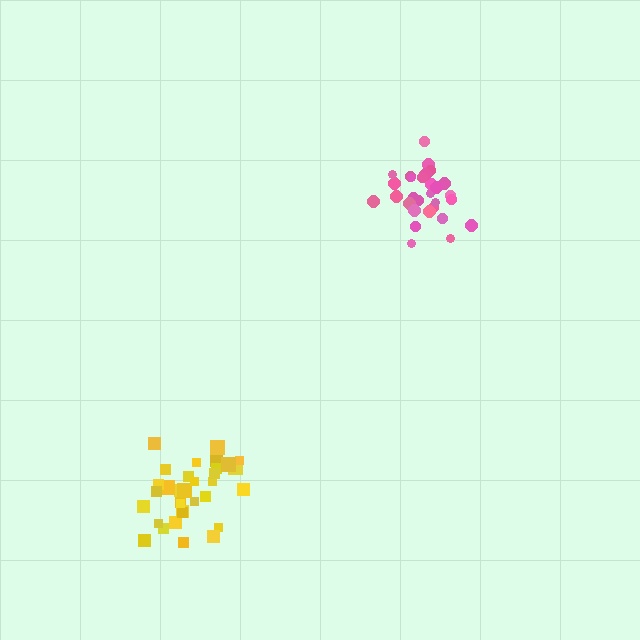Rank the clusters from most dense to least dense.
pink, yellow.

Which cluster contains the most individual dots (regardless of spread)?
Yellow (33).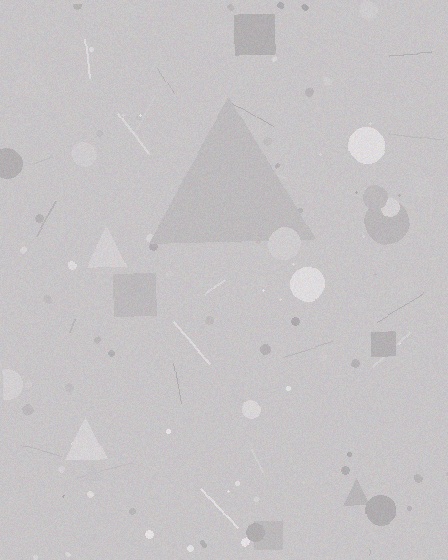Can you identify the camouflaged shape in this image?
The camouflaged shape is a triangle.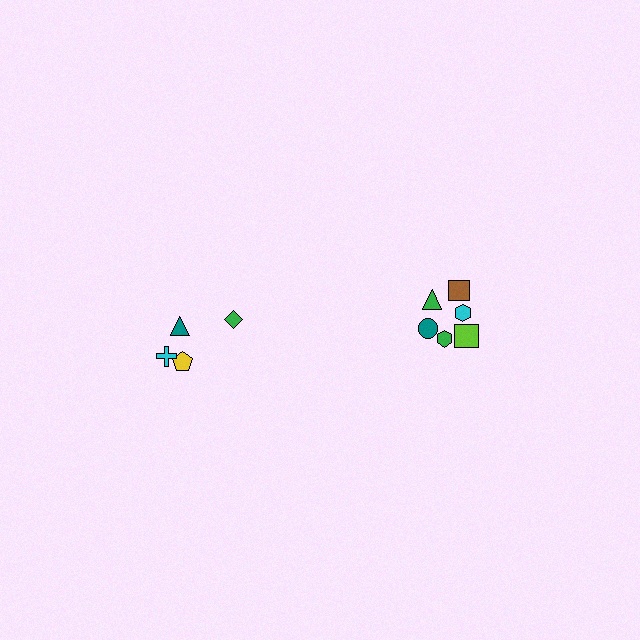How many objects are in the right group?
There are 6 objects.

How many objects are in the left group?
There are 4 objects.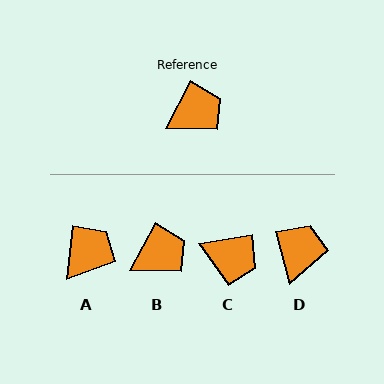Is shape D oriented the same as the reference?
No, it is off by about 42 degrees.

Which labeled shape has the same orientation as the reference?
B.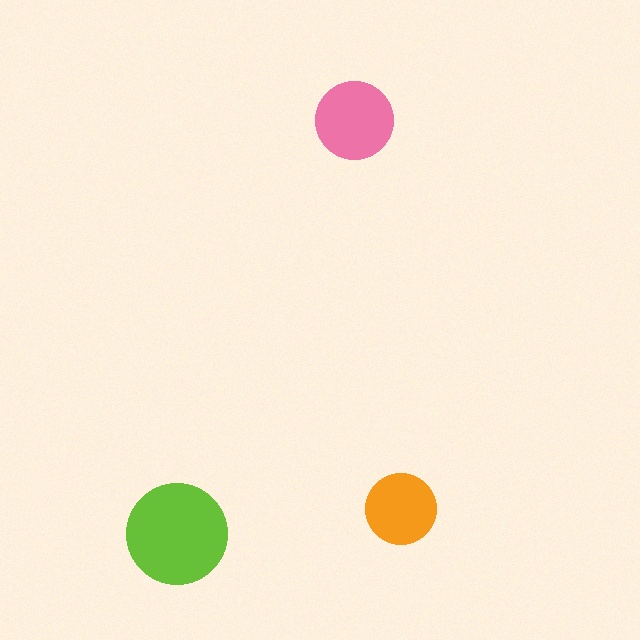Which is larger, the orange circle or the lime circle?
The lime one.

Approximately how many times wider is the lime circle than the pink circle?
About 1.5 times wider.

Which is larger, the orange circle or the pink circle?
The pink one.